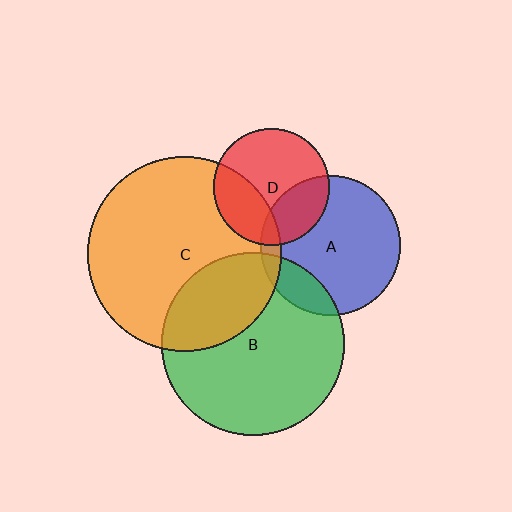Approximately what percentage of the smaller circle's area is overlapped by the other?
Approximately 15%.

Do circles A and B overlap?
Yes.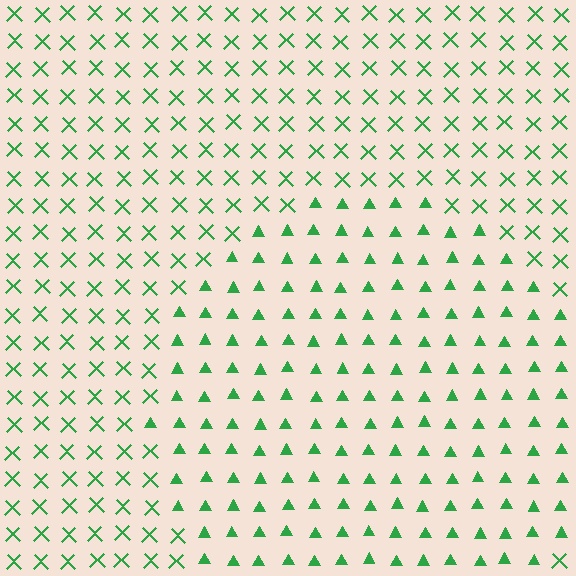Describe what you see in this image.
The image is filled with small green elements arranged in a uniform grid. A circle-shaped region contains triangles, while the surrounding area contains X marks. The boundary is defined purely by the change in element shape.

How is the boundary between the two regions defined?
The boundary is defined by a change in element shape: triangles inside vs. X marks outside. All elements share the same color and spacing.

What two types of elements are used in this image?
The image uses triangles inside the circle region and X marks outside it.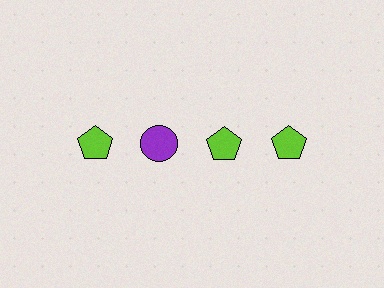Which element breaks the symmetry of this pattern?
The purple circle in the top row, second from left column breaks the symmetry. All other shapes are lime pentagons.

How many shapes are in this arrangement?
There are 4 shapes arranged in a grid pattern.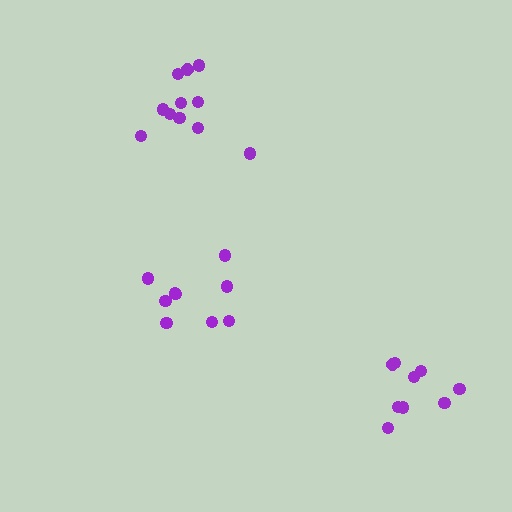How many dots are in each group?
Group 1: 9 dots, Group 2: 9 dots, Group 3: 11 dots (29 total).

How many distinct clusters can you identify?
There are 3 distinct clusters.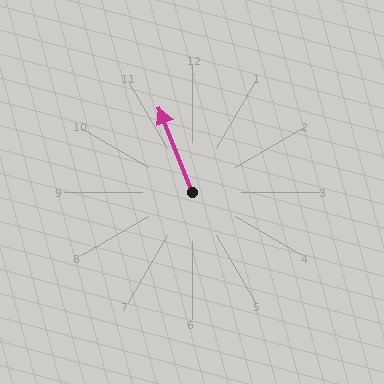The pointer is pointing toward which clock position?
Roughly 11 o'clock.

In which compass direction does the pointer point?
North.